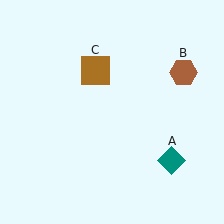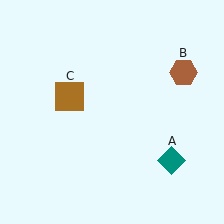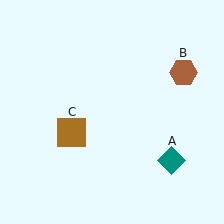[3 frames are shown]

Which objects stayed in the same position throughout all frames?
Teal diamond (object A) and brown hexagon (object B) remained stationary.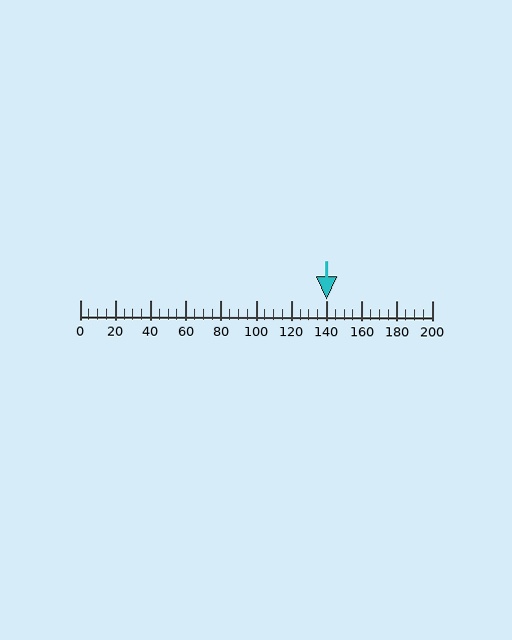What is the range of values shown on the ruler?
The ruler shows values from 0 to 200.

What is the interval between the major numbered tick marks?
The major tick marks are spaced 20 units apart.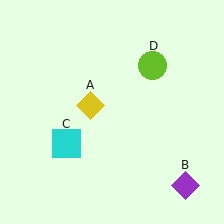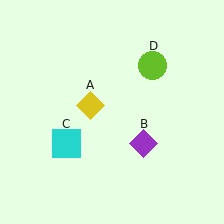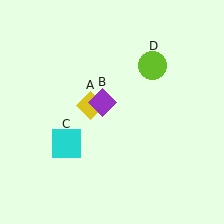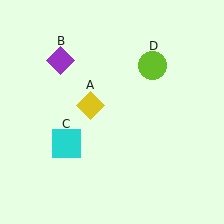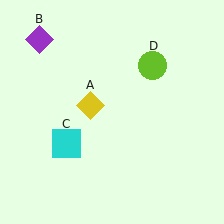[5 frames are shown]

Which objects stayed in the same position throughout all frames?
Yellow diamond (object A) and cyan square (object C) and lime circle (object D) remained stationary.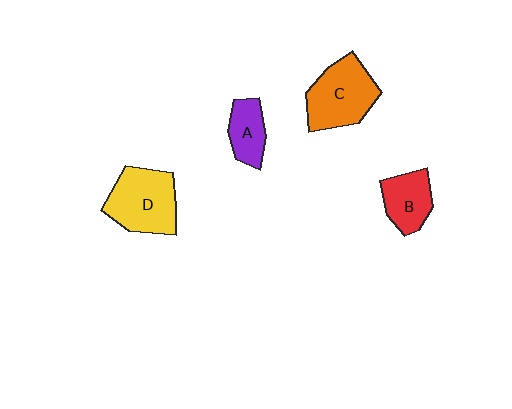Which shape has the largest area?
Shape C (orange).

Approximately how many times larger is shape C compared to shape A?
Approximately 1.8 times.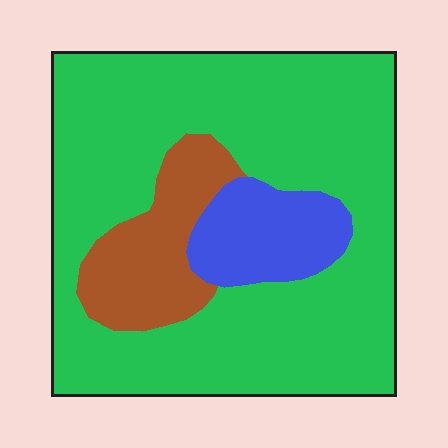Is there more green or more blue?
Green.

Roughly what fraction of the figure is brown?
Brown takes up about one eighth (1/8) of the figure.